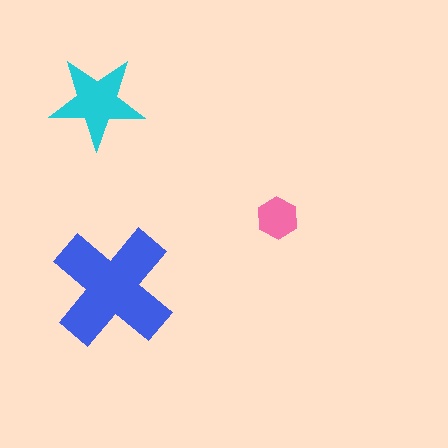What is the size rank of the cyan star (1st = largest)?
2nd.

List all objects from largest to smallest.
The blue cross, the cyan star, the pink hexagon.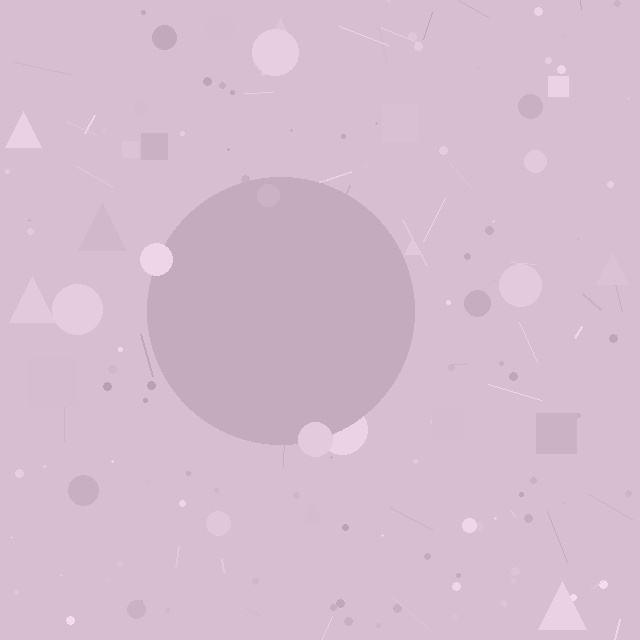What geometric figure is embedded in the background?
A circle is embedded in the background.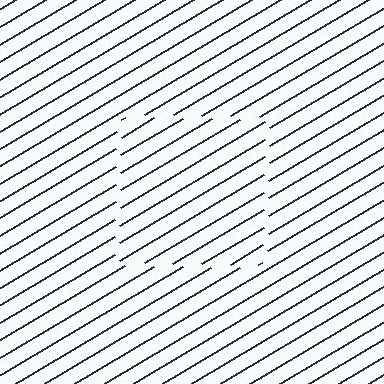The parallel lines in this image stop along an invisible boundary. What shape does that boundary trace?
An illusory square. The interior of the shape contains the same grating, shifted by half a period — the contour is defined by the phase discontinuity where line-ends from the inner and outer gratings abut.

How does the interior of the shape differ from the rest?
The interior of the shape contains the same grating, shifted by half a period — the contour is defined by the phase discontinuity where line-ends from the inner and outer gratings abut.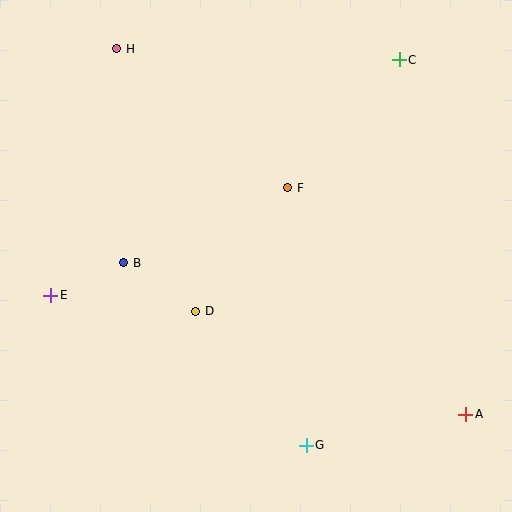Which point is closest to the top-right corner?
Point C is closest to the top-right corner.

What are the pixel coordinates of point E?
Point E is at (51, 295).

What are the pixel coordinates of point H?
Point H is at (117, 49).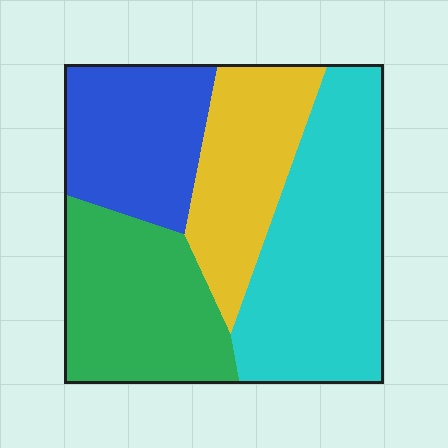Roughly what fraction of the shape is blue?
Blue takes up about one fifth (1/5) of the shape.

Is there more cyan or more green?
Cyan.